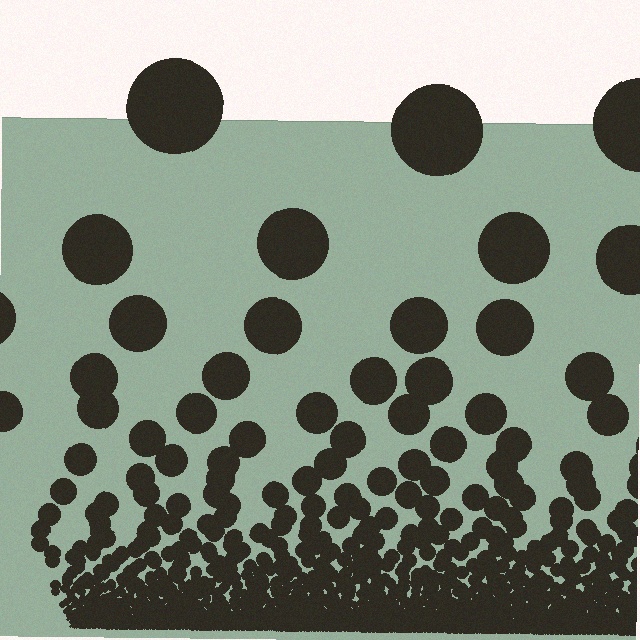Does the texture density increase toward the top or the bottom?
Density increases toward the bottom.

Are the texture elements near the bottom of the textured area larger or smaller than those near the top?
Smaller. The gradient is inverted — elements near the bottom are smaller and denser.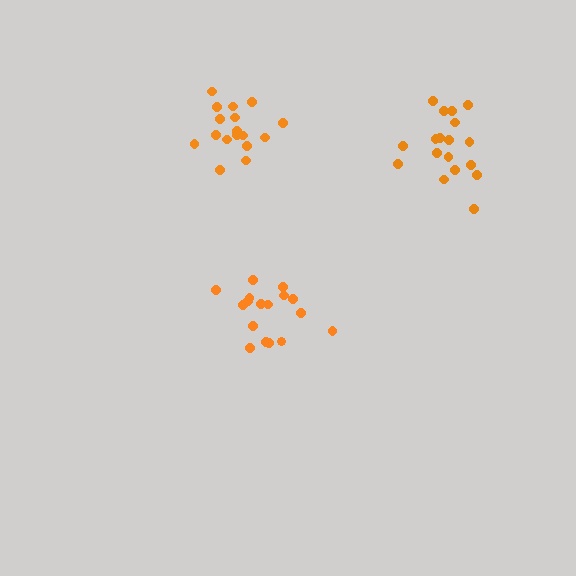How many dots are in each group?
Group 1: 17 dots, Group 2: 17 dots, Group 3: 18 dots (52 total).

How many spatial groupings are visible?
There are 3 spatial groupings.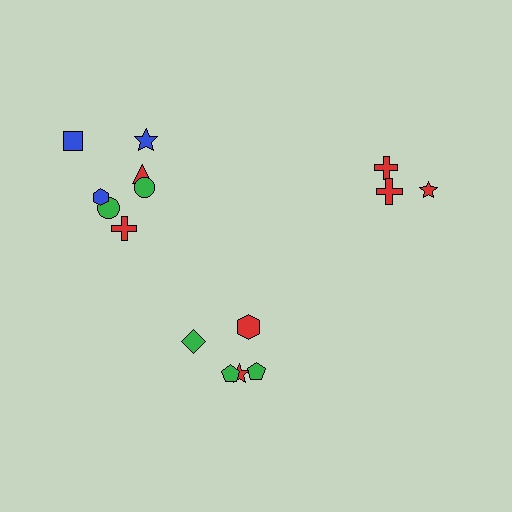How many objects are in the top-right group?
There are 3 objects.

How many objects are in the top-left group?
There are 7 objects.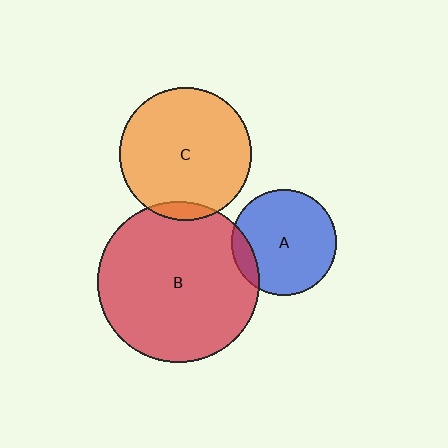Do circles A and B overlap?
Yes.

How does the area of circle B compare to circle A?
Approximately 2.4 times.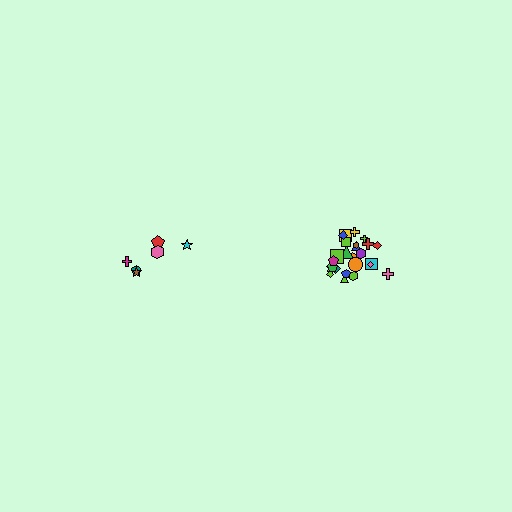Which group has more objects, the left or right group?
The right group.